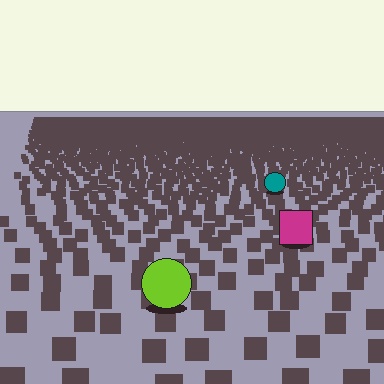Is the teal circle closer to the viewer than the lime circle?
No. The lime circle is closer — you can tell from the texture gradient: the ground texture is coarser near it.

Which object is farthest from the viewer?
The teal circle is farthest from the viewer. It appears smaller and the ground texture around it is denser.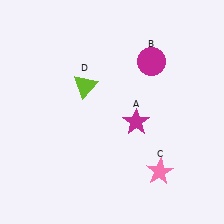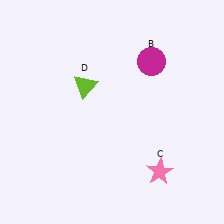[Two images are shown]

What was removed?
The magenta star (A) was removed in Image 2.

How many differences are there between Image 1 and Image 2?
There is 1 difference between the two images.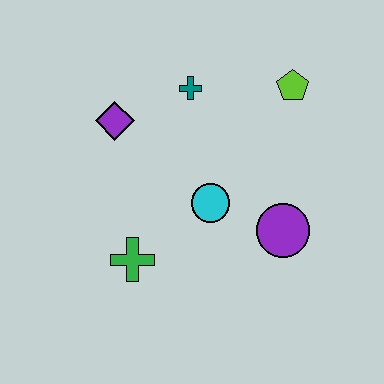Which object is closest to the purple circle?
The cyan circle is closest to the purple circle.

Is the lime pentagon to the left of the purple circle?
No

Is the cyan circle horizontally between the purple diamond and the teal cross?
No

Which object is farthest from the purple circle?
The purple diamond is farthest from the purple circle.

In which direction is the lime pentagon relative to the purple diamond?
The lime pentagon is to the right of the purple diamond.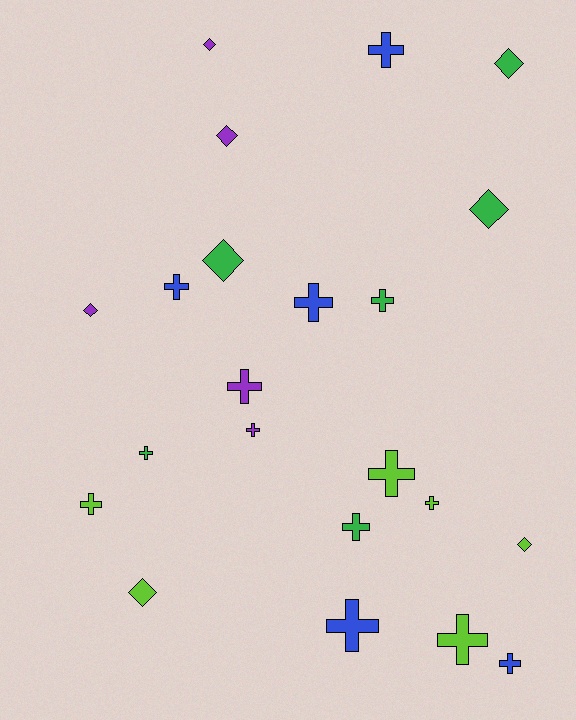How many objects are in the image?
There are 22 objects.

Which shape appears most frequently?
Cross, with 14 objects.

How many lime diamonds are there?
There are 2 lime diamonds.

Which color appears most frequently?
Green, with 6 objects.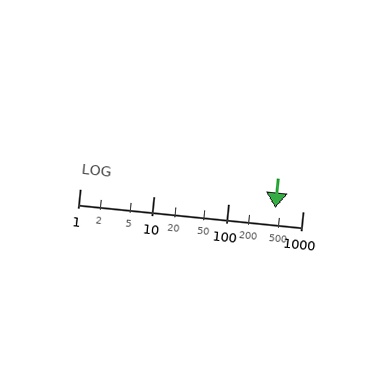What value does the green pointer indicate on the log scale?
The pointer indicates approximately 430.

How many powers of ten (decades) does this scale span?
The scale spans 3 decades, from 1 to 1000.